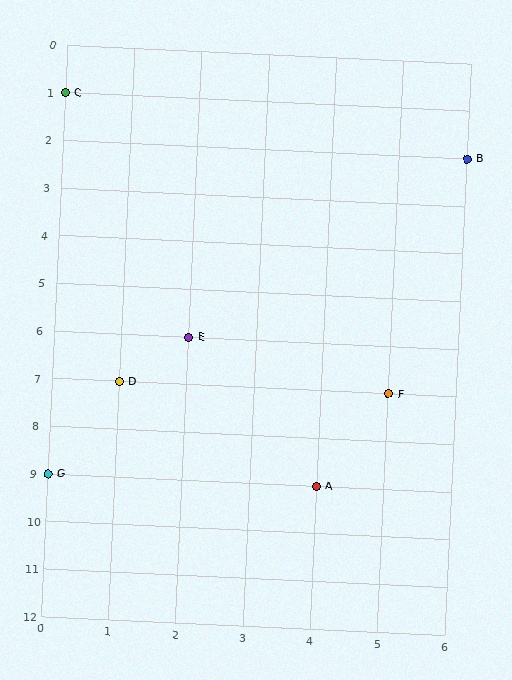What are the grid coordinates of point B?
Point B is at grid coordinates (6, 2).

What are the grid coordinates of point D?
Point D is at grid coordinates (1, 7).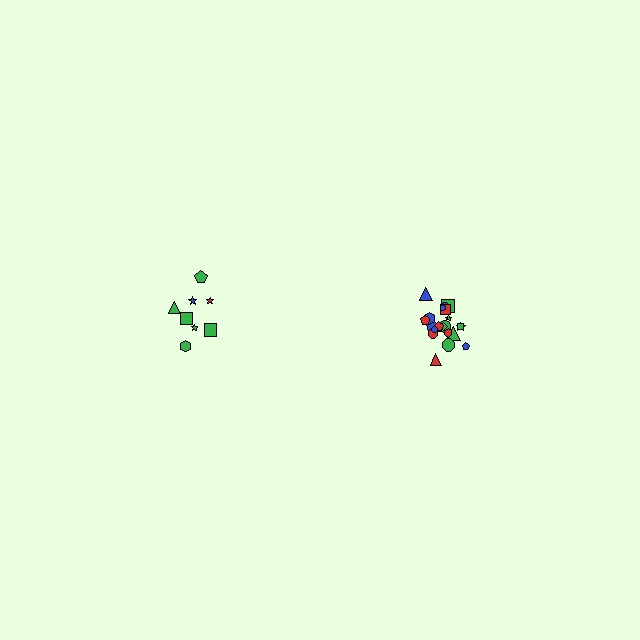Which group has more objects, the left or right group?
The right group.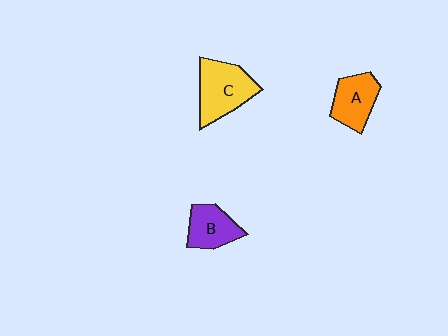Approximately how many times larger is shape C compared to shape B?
Approximately 1.5 times.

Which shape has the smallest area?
Shape B (purple).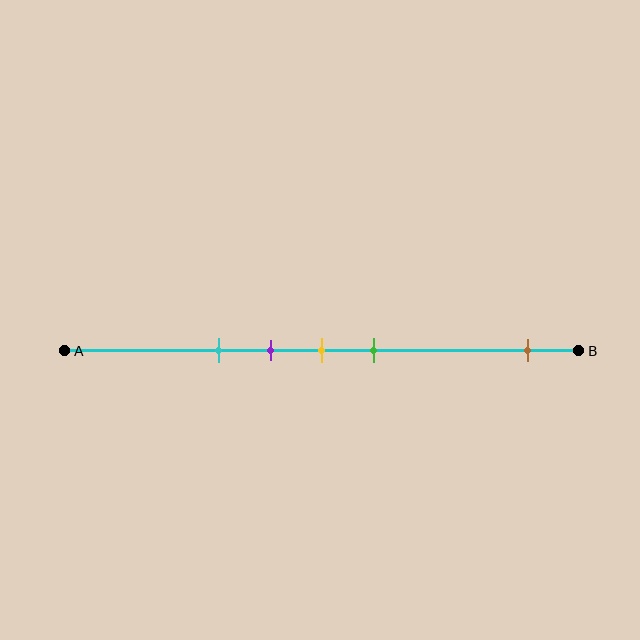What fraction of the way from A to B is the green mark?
The green mark is approximately 60% (0.6) of the way from A to B.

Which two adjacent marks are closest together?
The purple and yellow marks are the closest adjacent pair.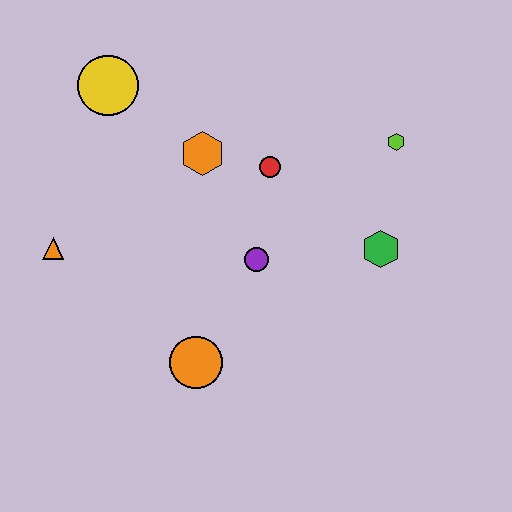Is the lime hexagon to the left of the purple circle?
No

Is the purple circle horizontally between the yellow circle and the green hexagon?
Yes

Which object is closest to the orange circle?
The purple circle is closest to the orange circle.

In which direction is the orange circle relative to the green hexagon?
The orange circle is to the left of the green hexagon.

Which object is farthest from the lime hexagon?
The orange triangle is farthest from the lime hexagon.